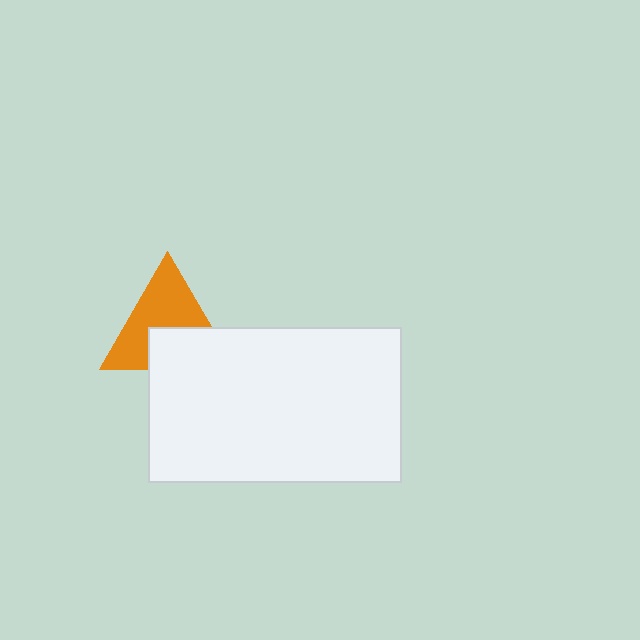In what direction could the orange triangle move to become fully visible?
The orange triangle could move up. That would shift it out from behind the white rectangle entirely.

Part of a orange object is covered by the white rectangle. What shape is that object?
It is a triangle.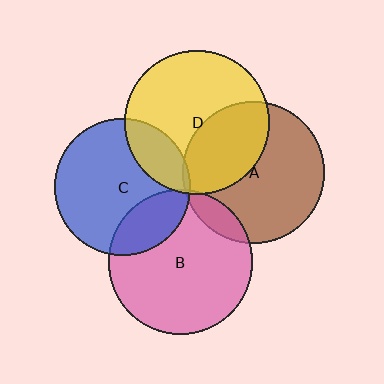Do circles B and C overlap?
Yes.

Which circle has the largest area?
Circle D (yellow).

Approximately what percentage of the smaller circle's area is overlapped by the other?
Approximately 25%.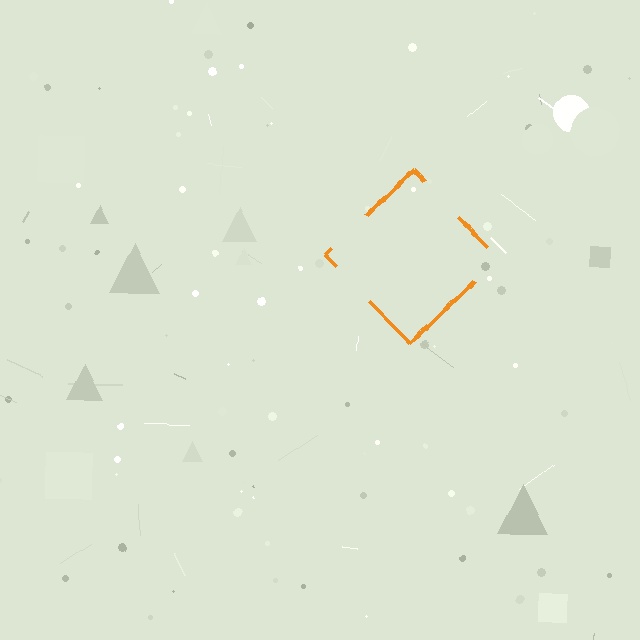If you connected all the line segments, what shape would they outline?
They would outline a diamond.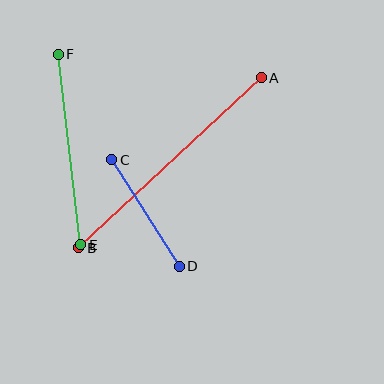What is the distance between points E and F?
The distance is approximately 192 pixels.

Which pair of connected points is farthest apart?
Points A and B are farthest apart.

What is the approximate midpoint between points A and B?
The midpoint is at approximately (170, 163) pixels.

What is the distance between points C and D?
The distance is approximately 126 pixels.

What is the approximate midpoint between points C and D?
The midpoint is at approximately (145, 213) pixels.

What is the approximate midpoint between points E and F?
The midpoint is at approximately (69, 149) pixels.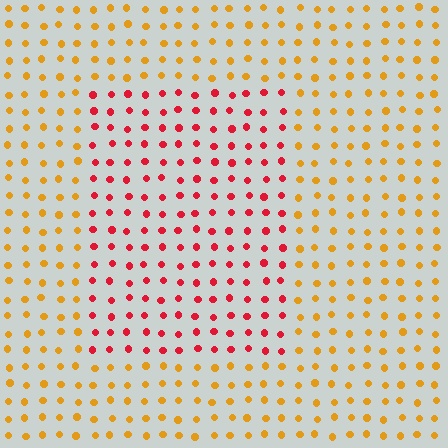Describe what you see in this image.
The image is filled with small orange elements in a uniform arrangement. A rectangle-shaped region is visible where the elements are tinted to a slightly different hue, forming a subtle color boundary.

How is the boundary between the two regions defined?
The boundary is defined purely by a slight shift in hue (about 48 degrees). Spacing, size, and orientation are identical on both sides.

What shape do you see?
I see a rectangle.